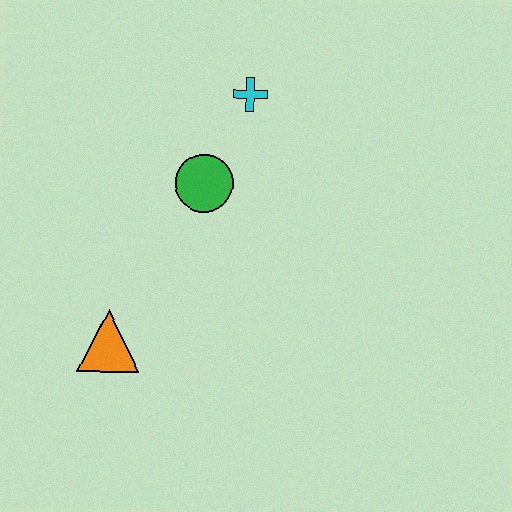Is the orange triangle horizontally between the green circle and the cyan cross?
No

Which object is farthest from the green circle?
The orange triangle is farthest from the green circle.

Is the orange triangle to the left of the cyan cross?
Yes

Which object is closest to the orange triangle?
The green circle is closest to the orange triangle.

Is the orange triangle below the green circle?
Yes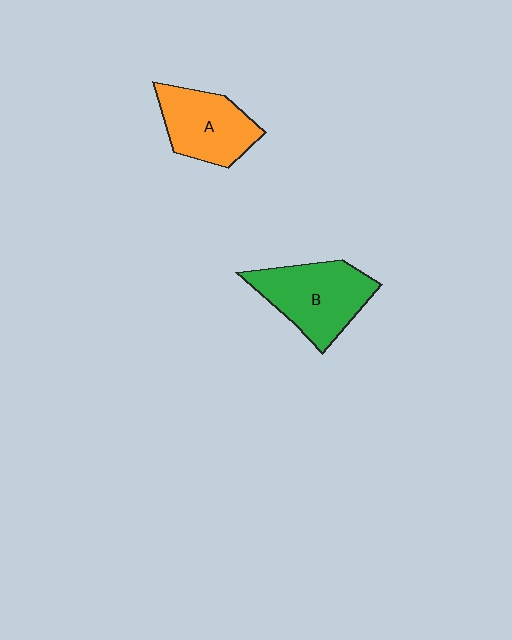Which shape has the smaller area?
Shape A (orange).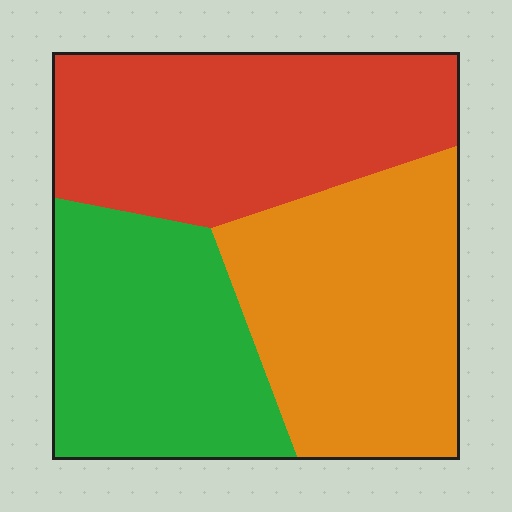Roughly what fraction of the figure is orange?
Orange takes up about one third (1/3) of the figure.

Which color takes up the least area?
Green, at roughly 30%.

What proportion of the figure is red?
Red takes up between a third and a half of the figure.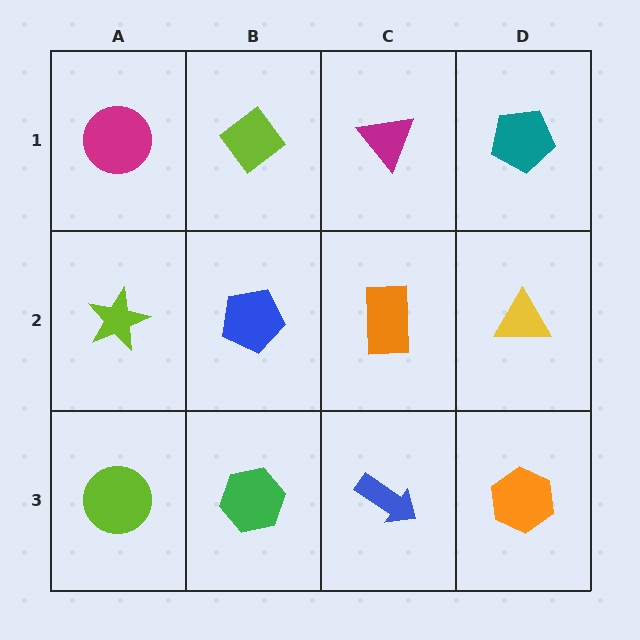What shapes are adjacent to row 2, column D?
A teal pentagon (row 1, column D), an orange hexagon (row 3, column D), an orange rectangle (row 2, column C).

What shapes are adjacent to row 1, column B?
A blue pentagon (row 2, column B), a magenta circle (row 1, column A), a magenta triangle (row 1, column C).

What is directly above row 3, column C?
An orange rectangle.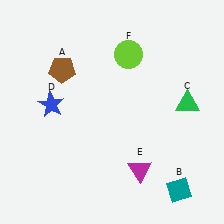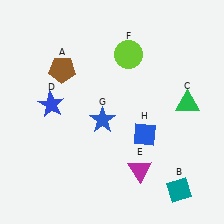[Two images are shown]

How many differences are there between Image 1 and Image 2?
There are 2 differences between the two images.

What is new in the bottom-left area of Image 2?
A blue star (G) was added in the bottom-left area of Image 2.